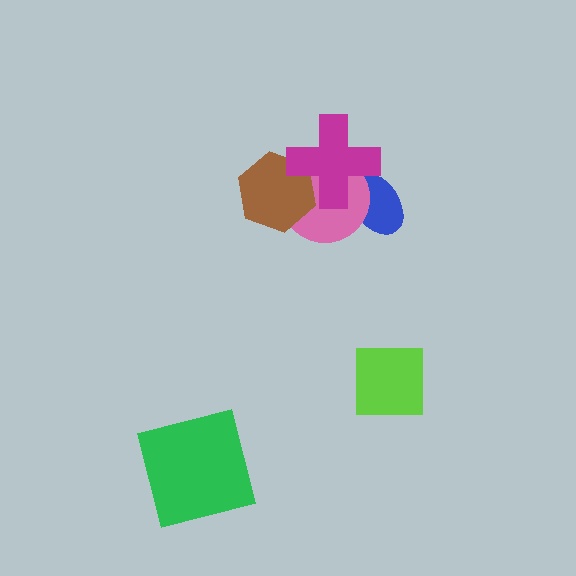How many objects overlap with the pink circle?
3 objects overlap with the pink circle.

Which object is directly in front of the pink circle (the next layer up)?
The brown hexagon is directly in front of the pink circle.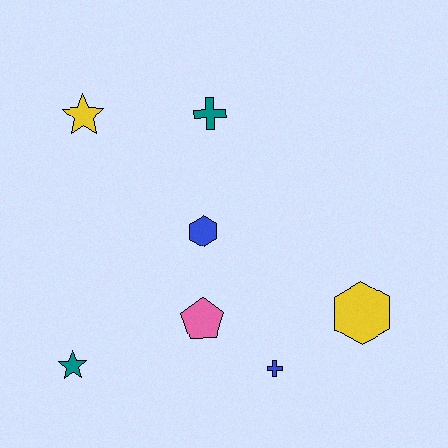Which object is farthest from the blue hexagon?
The teal star is farthest from the blue hexagon.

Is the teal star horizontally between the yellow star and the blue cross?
No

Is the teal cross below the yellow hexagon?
No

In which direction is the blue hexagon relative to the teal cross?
The blue hexagon is below the teal cross.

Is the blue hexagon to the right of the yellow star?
Yes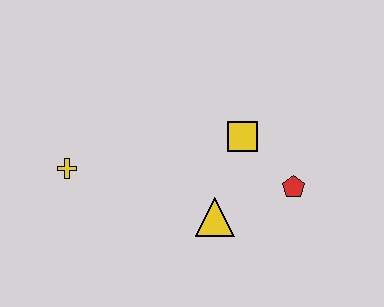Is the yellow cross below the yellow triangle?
No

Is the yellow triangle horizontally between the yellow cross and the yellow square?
Yes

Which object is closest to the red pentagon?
The yellow square is closest to the red pentagon.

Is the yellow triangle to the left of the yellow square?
Yes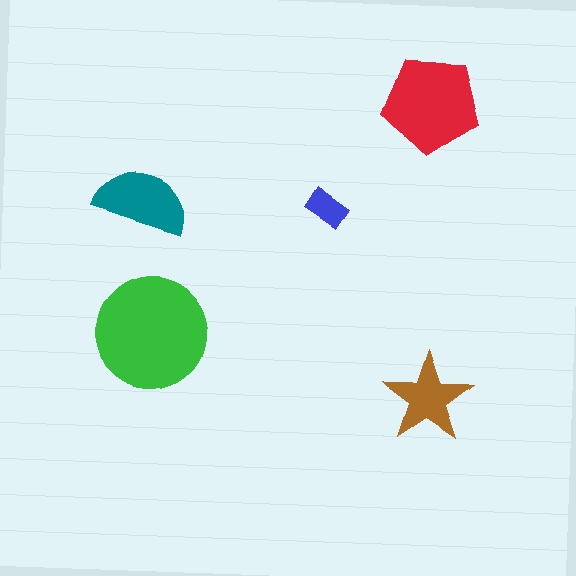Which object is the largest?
The green circle.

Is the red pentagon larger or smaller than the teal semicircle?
Larger.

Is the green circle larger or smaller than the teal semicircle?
Larger.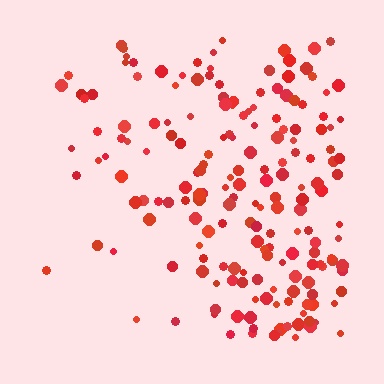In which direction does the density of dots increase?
From left to right, with the right side densest.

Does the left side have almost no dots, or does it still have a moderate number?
Still a moderate number, just noticeably fewer than the right.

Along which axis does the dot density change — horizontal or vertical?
Horizontal.